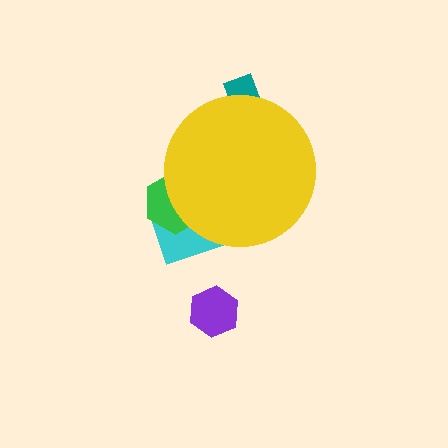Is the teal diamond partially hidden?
Yes, the teal diamond is partially hidden behind the yellow circle.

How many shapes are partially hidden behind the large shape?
3 shapes are partially hidden.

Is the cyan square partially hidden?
Yes, the cyan square is partially hidden behind the yellow circle.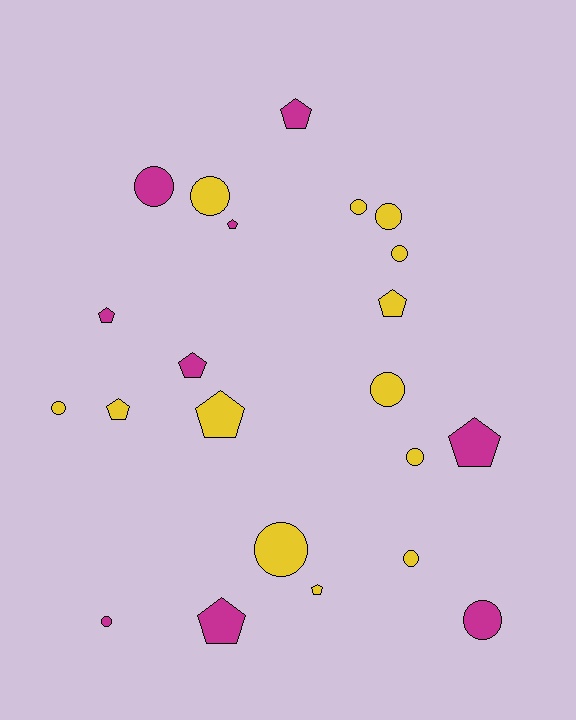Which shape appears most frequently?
Circle, with 12 objects.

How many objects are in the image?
There are 22 objects.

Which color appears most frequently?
Yellow, with 13 objects.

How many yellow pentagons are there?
There are 4 yellow pentagons.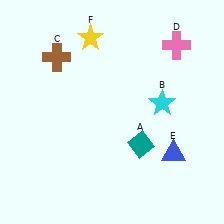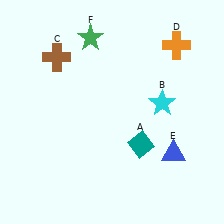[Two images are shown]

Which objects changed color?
D changed from pink to orange. F changed from yellow to green.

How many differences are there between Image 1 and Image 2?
There are 2 differences between the two images.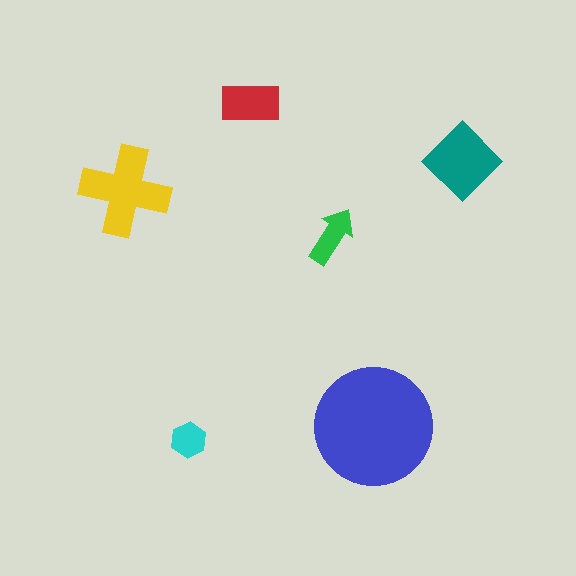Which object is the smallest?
The cyan hexagon.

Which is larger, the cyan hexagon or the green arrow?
The green arrow.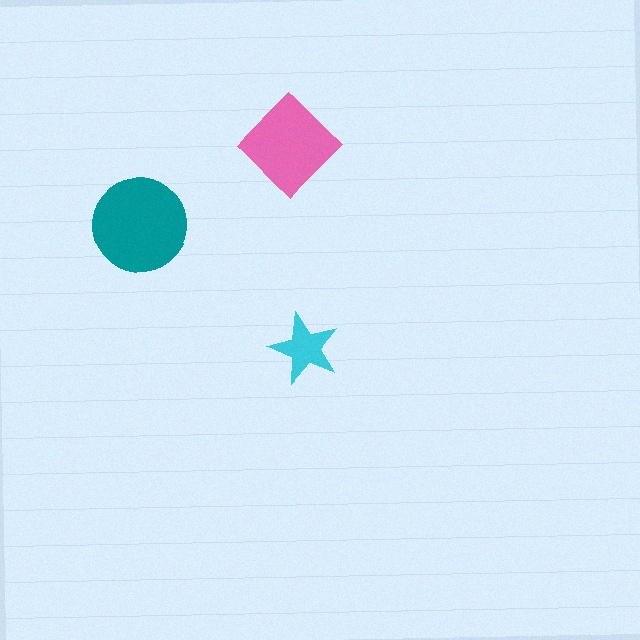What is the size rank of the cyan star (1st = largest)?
3rd.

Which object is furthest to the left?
The teal circle is leftmost.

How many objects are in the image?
There are 3 objects in the image.